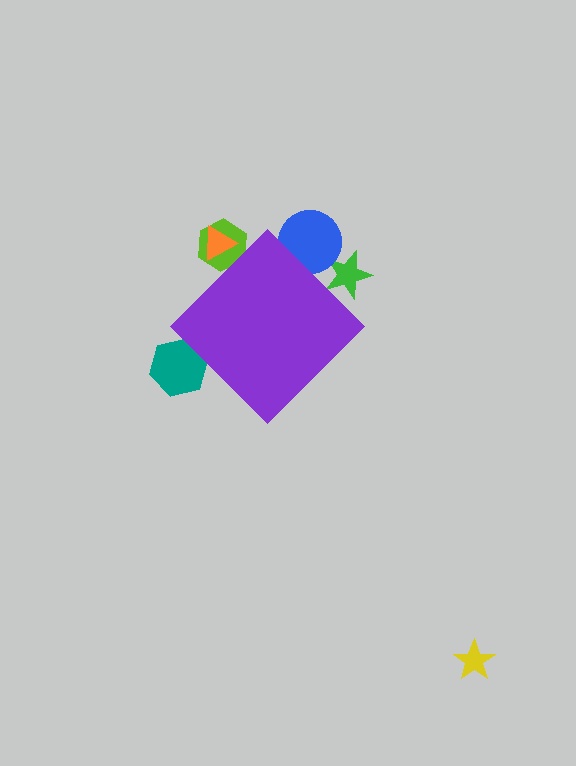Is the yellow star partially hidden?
No, the yellow star is fully visible.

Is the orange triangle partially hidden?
Yes, the orange triangle is partially hidden behind the purple diamond.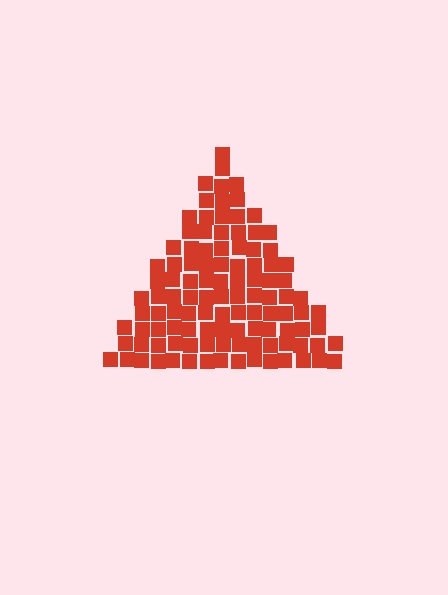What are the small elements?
The small elements are squares.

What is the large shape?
The large shape is a triangle.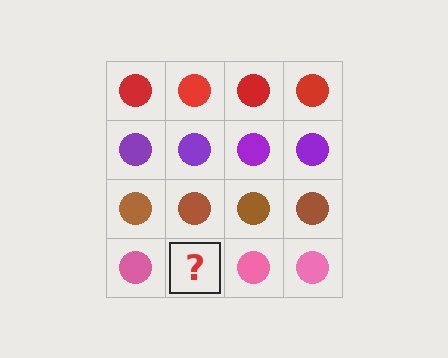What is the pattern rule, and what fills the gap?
The rule is that each row has a consistent color. The gap should be filled with a pink circle.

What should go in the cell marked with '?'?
The missing cell should contain a pink circle.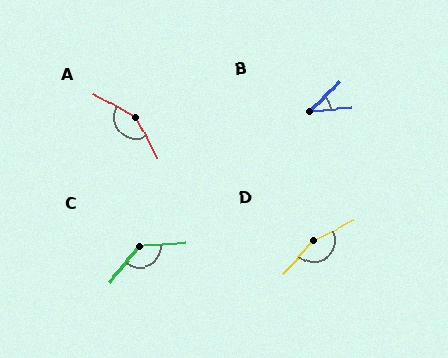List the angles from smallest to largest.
B (40°), C (133°), A (147°), D (159°).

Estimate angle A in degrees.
Approximately 147 degrees.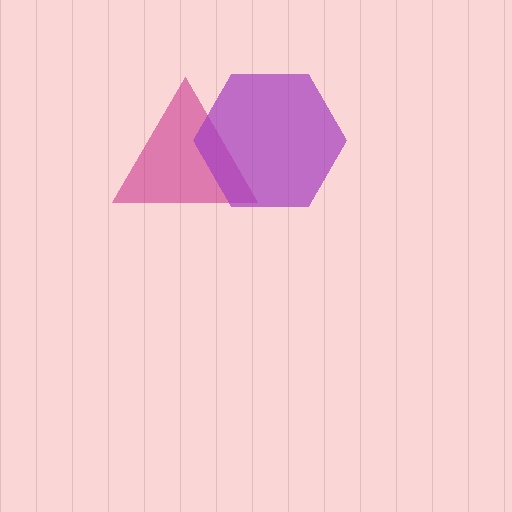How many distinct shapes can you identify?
There are 2 distinct shapes: a magenta triangle, a purple hexagon.